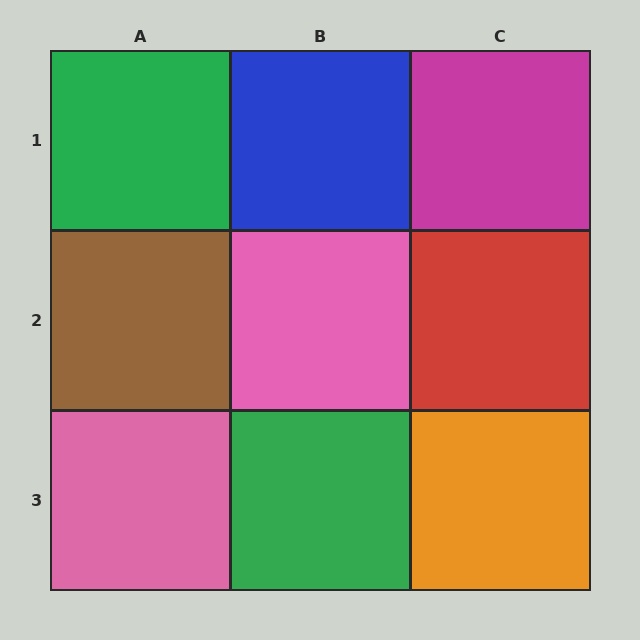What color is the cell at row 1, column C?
Magenta.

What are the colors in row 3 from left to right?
Pink, green, orange.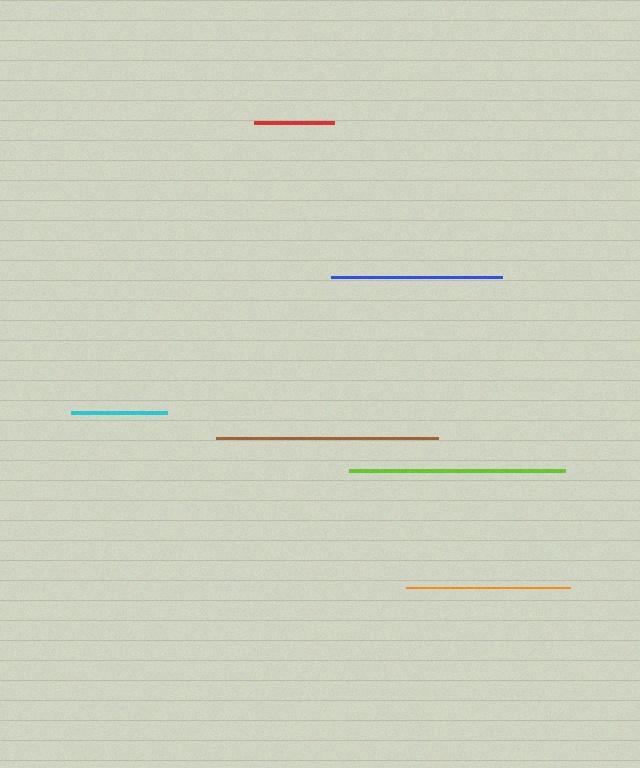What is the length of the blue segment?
The blue segment is approximately 171 pixels long.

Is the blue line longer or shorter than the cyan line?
The blue line is longer than the cyan line.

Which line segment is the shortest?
The red line is the shortest at approximately 80 pixels.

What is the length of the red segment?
The red segment is approximately 80 pixels long.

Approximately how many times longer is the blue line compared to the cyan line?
The blue line is approximately 1.8 times the length of the cyan line.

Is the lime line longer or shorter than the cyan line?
The lime line is longer than the cyan line.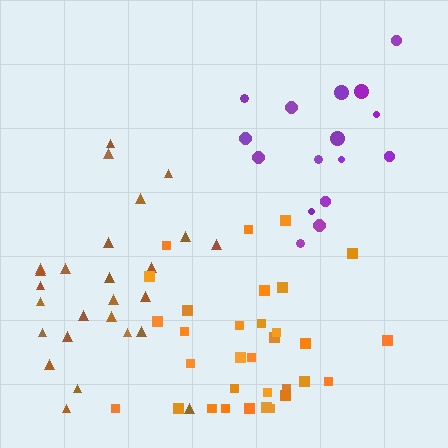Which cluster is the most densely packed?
Orange.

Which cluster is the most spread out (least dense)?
Purple.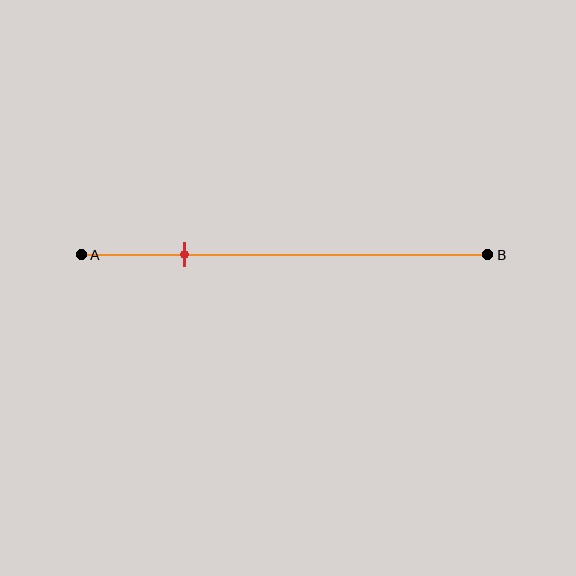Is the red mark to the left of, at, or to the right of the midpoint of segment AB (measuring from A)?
The red mark is to the left of the midpoint of segment AB.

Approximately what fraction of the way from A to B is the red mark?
The red mark is approximately 25% of the way from A to B.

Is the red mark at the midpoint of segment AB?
No, the mark is at about 25% from A, not at the 50% midpoint.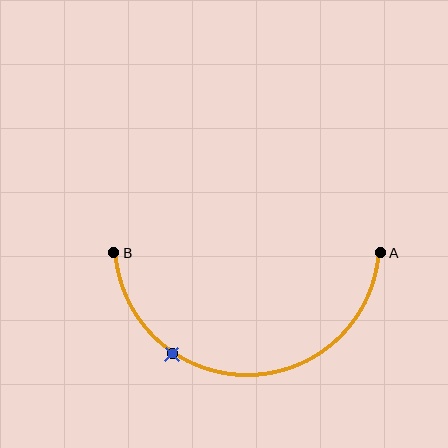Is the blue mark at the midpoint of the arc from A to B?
No. The blue mark lies on the arc but is closer to endpoint B. The arc midpoint would be at the point on the curve equidistant along the arc from both A and B.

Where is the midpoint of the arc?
The arc midpoint is the point on the curve farthest from the straight line joining A and B. It sits below that line.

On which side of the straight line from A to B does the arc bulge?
The arc bulges below the straight line connecting A and B.